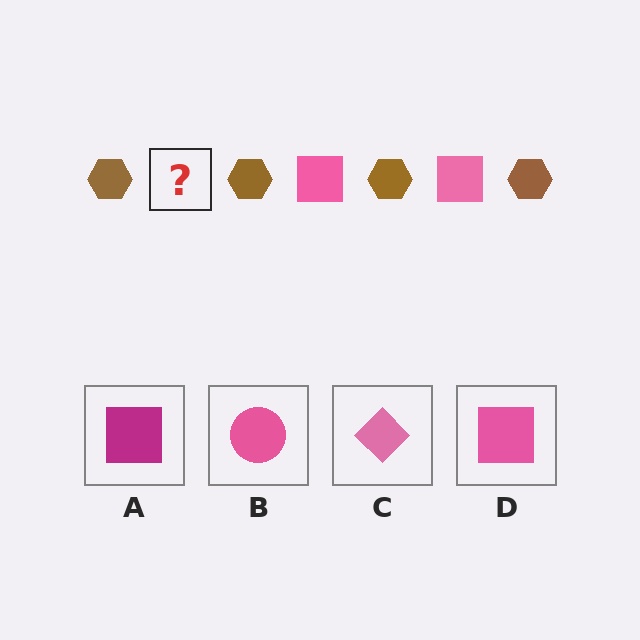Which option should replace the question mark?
Option D.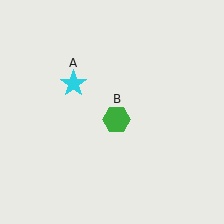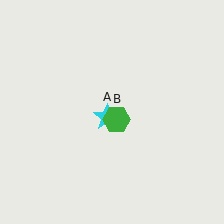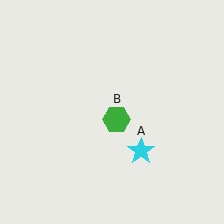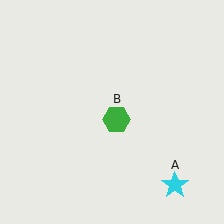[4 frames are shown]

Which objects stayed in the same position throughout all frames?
Green hexagon (object B) remained stationary.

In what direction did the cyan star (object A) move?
The cyan star (object A) moved down and to the right.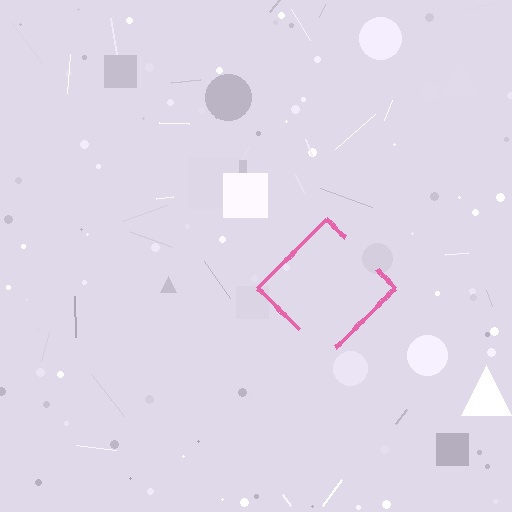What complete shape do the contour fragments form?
The contour fragments form a diamond.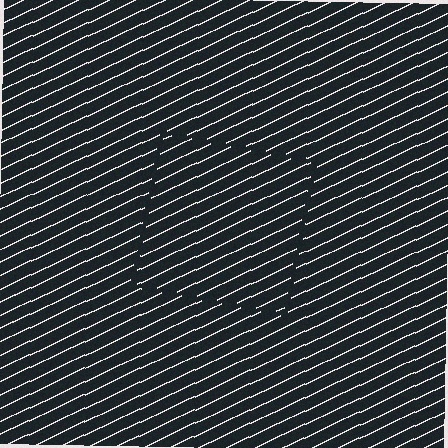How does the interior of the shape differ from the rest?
The interior of the shape contains the same grating, shifted by half a period — the contour is defined by the phase discontinuity where line-ends from the inner and outer gratings abut.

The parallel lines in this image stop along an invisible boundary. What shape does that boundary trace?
An illusory square. The interior of the shape contains the same grating, shifted by half a period — the contour is defined by the phase discontinuity where line-ends from the inner and outer gratings abut.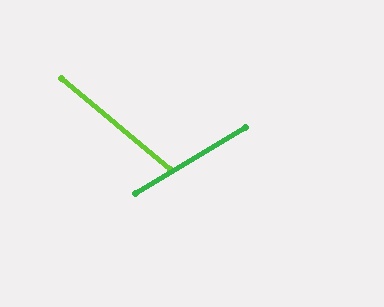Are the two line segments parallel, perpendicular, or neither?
Neither parallel nor perpendicular — they differ by about 71°.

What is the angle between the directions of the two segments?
Approximately 71 degrees.